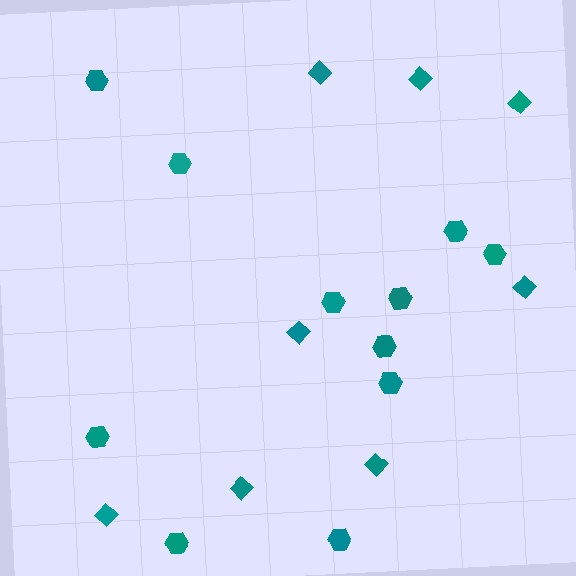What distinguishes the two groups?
There are 2 groups: one group of hexagons (11) and one group of diamonds (8).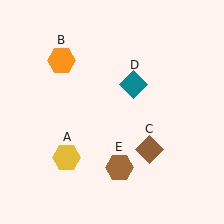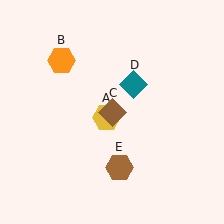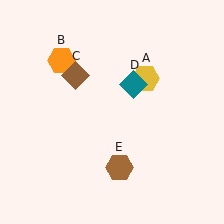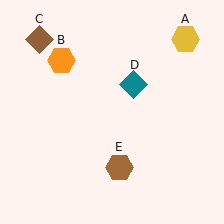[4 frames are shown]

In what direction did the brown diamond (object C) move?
The brown diamond (object C) moved up and to the left.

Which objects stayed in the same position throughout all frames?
Orange hexagon (object B) and teal diamond (object D) and brown hexagon (object E) remained stationary.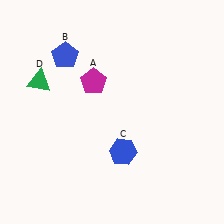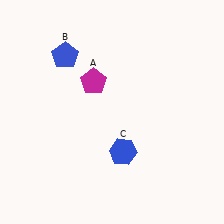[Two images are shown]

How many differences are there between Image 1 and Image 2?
There is 1 difference between the two images.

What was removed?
The green triangle (D) was removed in Image 2.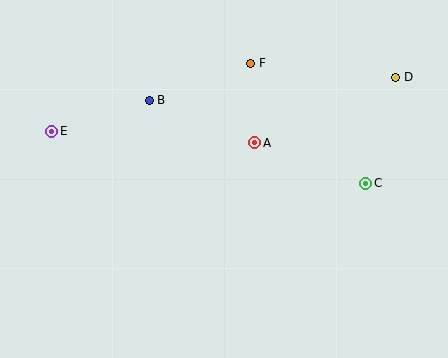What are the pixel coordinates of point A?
Point A is at (255, 143).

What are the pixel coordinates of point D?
Point D is at (396, 77).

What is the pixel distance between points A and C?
The distance between A and C is 118 pixels.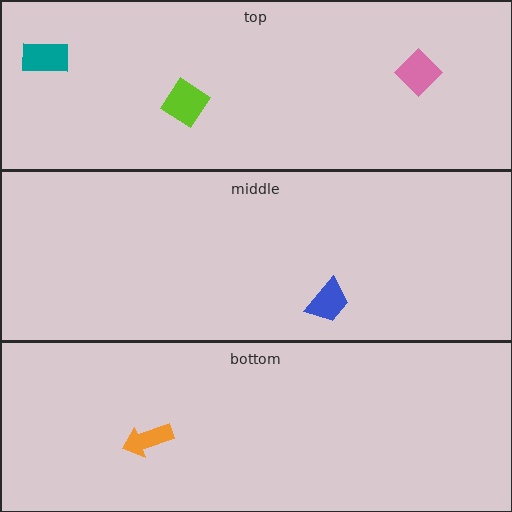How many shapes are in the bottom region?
1.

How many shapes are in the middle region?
1.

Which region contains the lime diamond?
The top region.